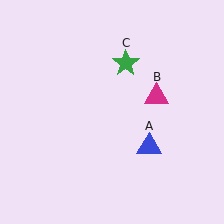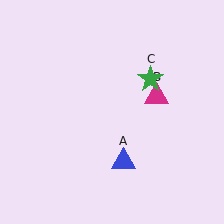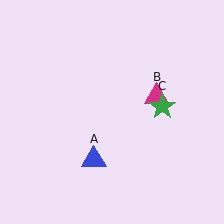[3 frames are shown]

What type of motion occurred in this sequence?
The blue triangle (object A), green star (object C) rotated clockwise around the center of the scene.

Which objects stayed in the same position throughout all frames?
Magenta triangle (object B) remained stationary.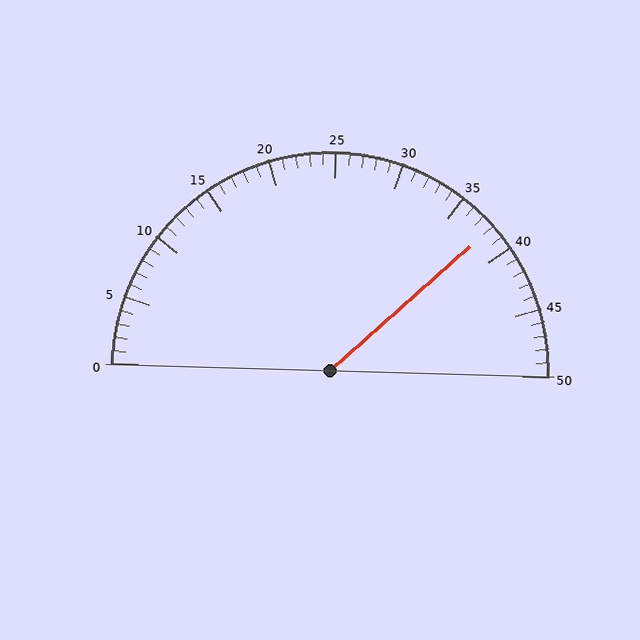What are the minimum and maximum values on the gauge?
The gauge ranges from 0 to 50.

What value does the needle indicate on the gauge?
The needle indicates approximately 38.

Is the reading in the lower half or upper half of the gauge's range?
The reading is in the upper half of the range (0 to 50).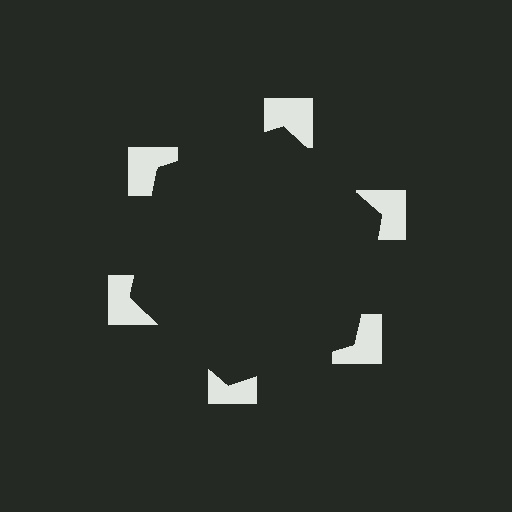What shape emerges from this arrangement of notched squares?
An illusory hexagon — its edges are inferred from the aligned wedge cuts in the notched squares, not physically drawn.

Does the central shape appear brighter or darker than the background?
It typically appears slightly darker than the background, even though no actual brightness change is drawn.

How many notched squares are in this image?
There are 6 — one at each vertex of the illusory hexagon.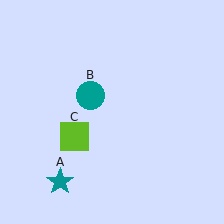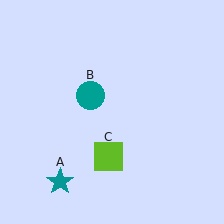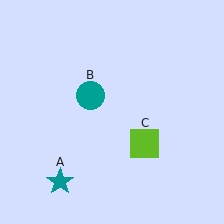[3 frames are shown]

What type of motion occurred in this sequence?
The lime square (object C) rotated counterclockwise around the center of the scene.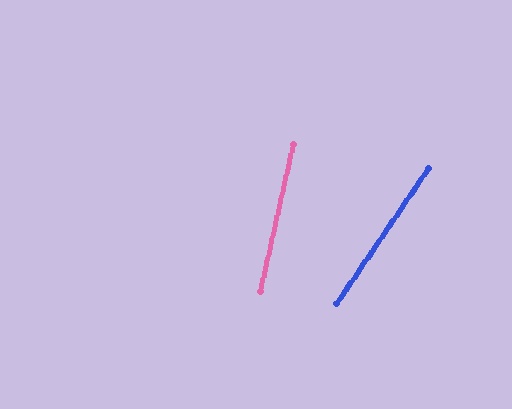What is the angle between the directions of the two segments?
Approximately 22 degrees.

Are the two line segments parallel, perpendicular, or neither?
Neither parallel nor perpendicular — they differ by about 22°.